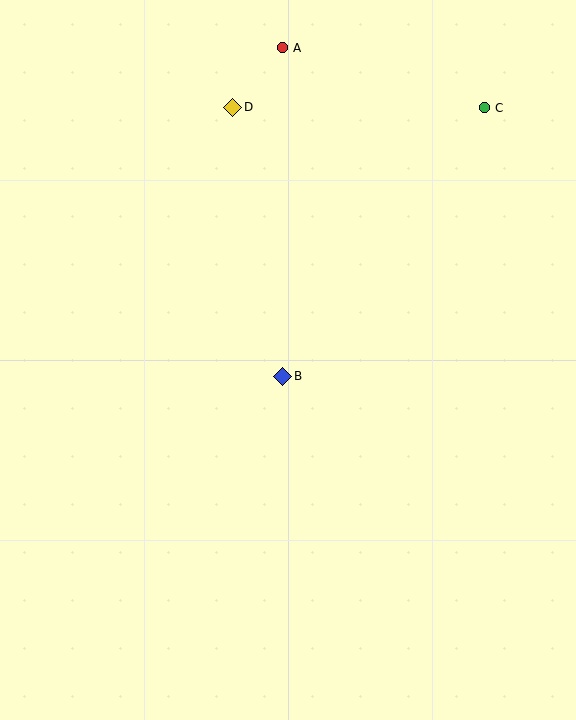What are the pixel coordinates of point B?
Point B is at (283, 376).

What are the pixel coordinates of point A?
Point A is at (282, 48).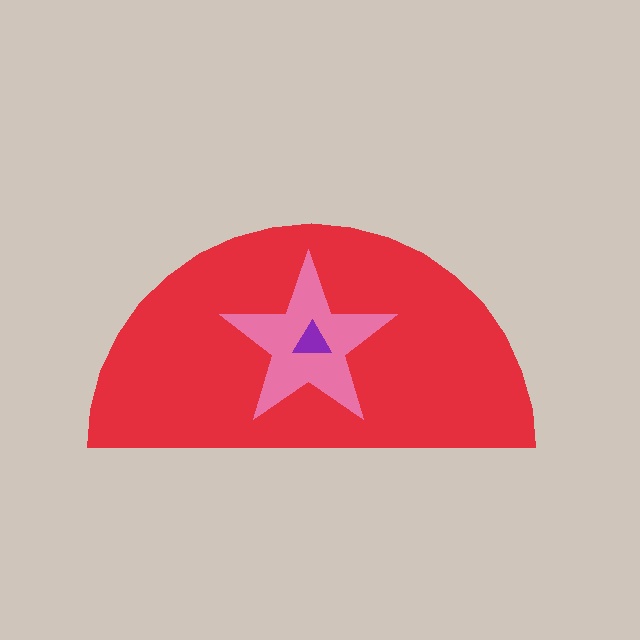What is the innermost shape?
The purple triangle.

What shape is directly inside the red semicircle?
The pink star.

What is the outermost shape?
The red semicircle.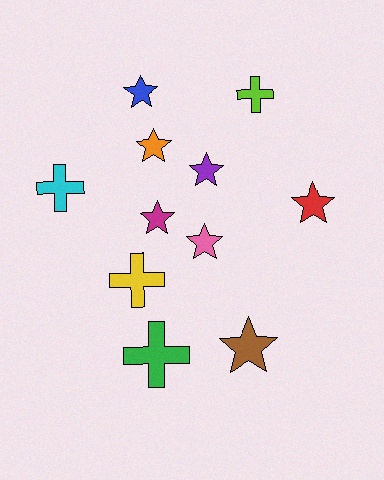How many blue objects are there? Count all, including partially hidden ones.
There is 1 blue object.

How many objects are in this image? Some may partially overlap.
There are 11 objects.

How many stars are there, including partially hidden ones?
There are 7 stars.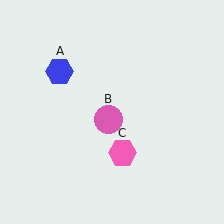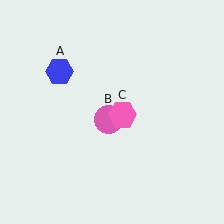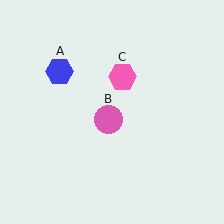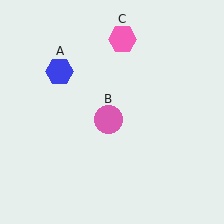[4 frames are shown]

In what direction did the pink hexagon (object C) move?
The pink hexagon (object C) moved up.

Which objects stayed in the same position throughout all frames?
Blue hexagon (object A) and pink circle (object B) remained stationary.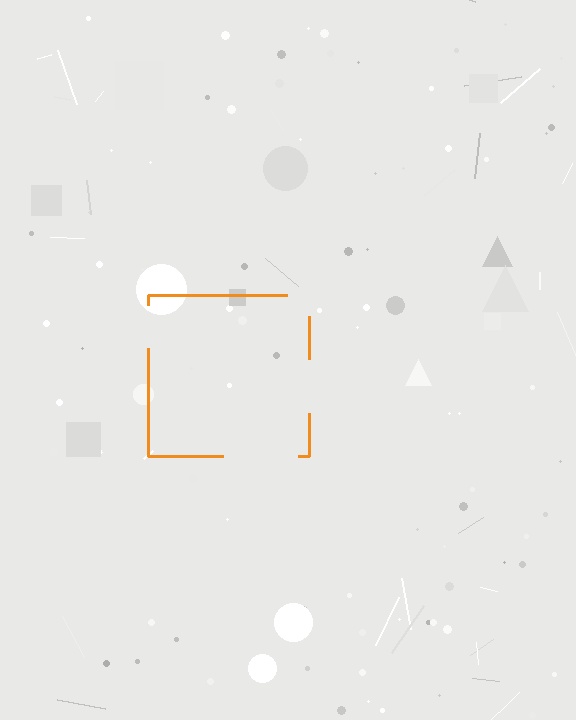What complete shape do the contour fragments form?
The contour fragments form a square.